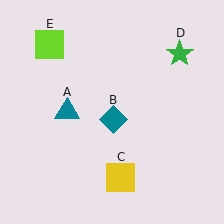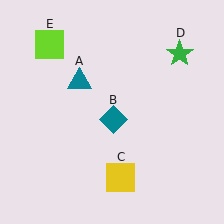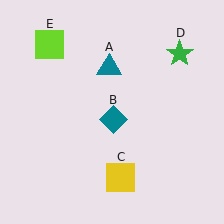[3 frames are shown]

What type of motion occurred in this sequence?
The teal triangle (object A) rotated clockwise around the center of the scene.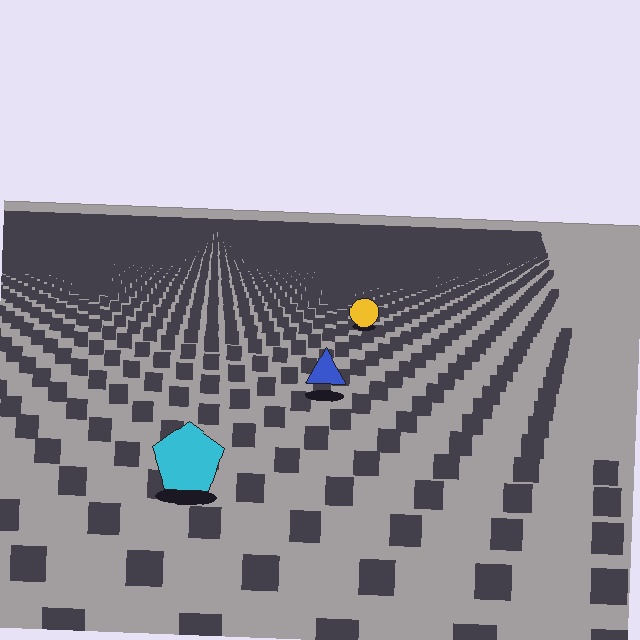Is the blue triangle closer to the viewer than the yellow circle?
Yes. The blue triangle is closer — you can tell from the texture gradient: the ground texture is coarser near it.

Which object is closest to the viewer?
The cyan pentagon is closest. The texture marks near it are larger and more spread out.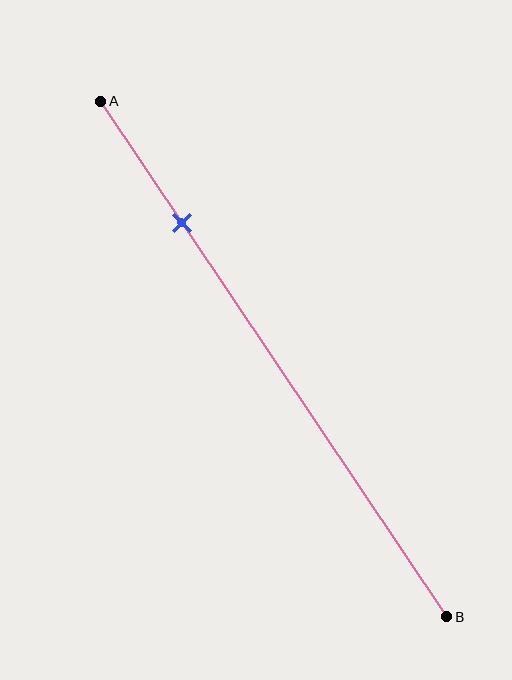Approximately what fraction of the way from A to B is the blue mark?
The blue mark is approximately 25% of the way from A to B.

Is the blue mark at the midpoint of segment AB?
No, the mark is at about 25% from A, not at the 50% midpoint.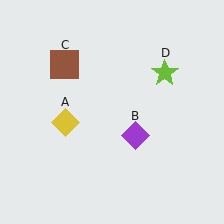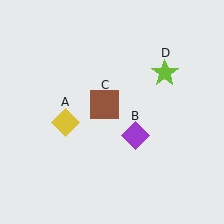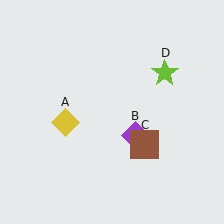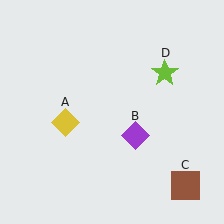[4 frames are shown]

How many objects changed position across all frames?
1 object changed position: brown square (object C).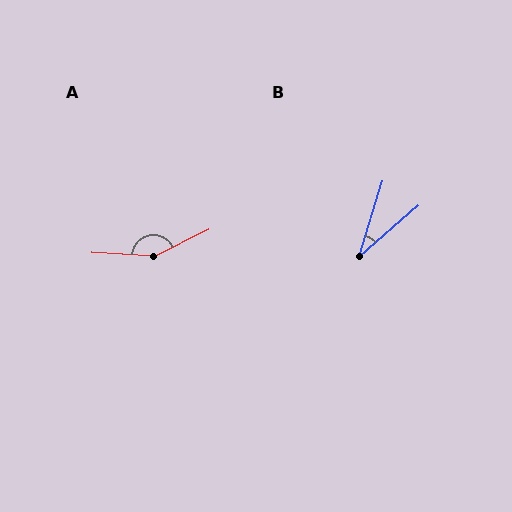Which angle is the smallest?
B, at approximately 32 degrees.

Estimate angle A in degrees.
Approximately 150 degrees.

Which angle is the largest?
A, at approximately 150 degrees.